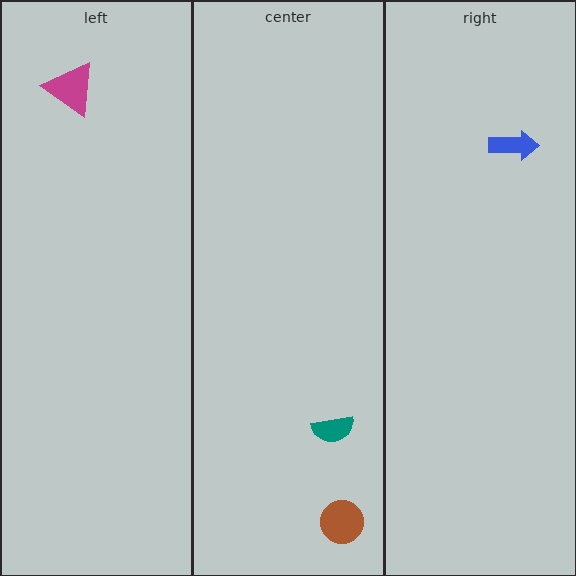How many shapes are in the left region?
1.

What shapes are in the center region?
The teal semicircle, the brown circle.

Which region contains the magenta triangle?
The left region.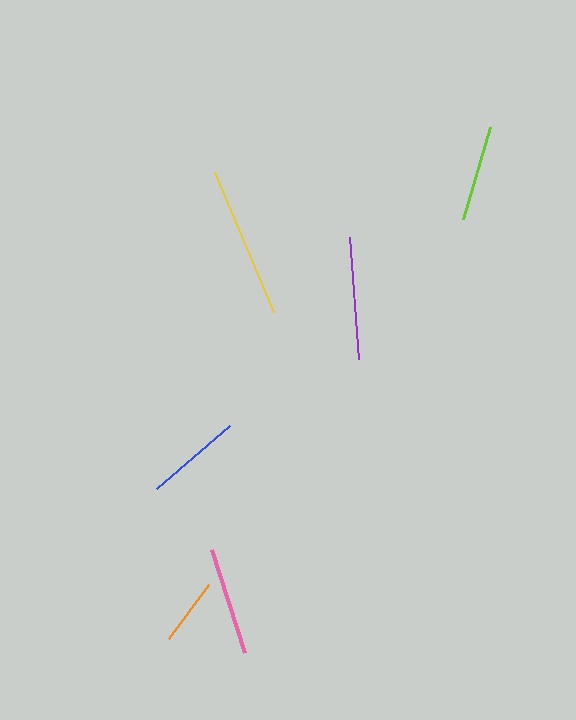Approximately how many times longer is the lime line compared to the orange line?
The lime line is approximately 1.4 times the length of the orange line.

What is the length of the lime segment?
The lime segment is approximately 96 pixels long.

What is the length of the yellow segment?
The yellow segment is approximately 152 pixels long.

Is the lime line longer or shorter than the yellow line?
The yellow line is longer than the lime line.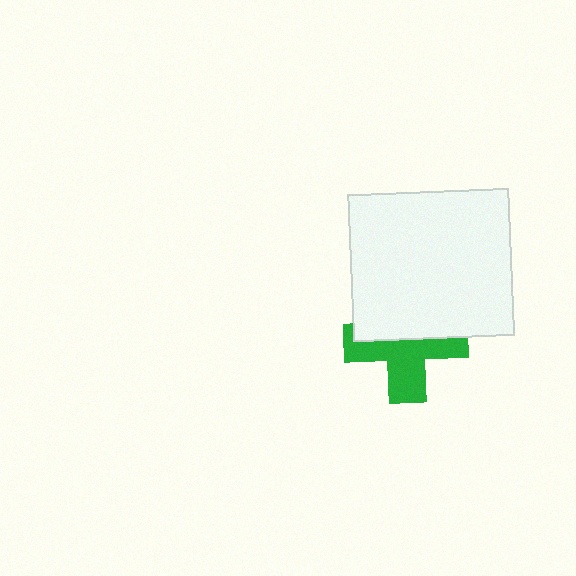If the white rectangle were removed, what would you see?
You would see the complete green cross.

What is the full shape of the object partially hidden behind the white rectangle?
The partially hidden object is a green cross.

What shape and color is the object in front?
The object in front is a white rectangle.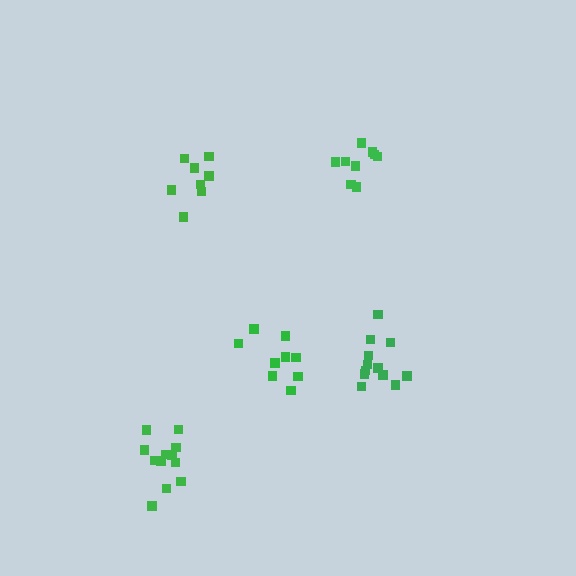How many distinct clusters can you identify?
There are 5 distinct clusters.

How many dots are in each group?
Group 1: 12 dots, Group 2: 9 dots, Group 3: 12 dots, Group 4: 8 dots, Group 5: 9 dots (50 total).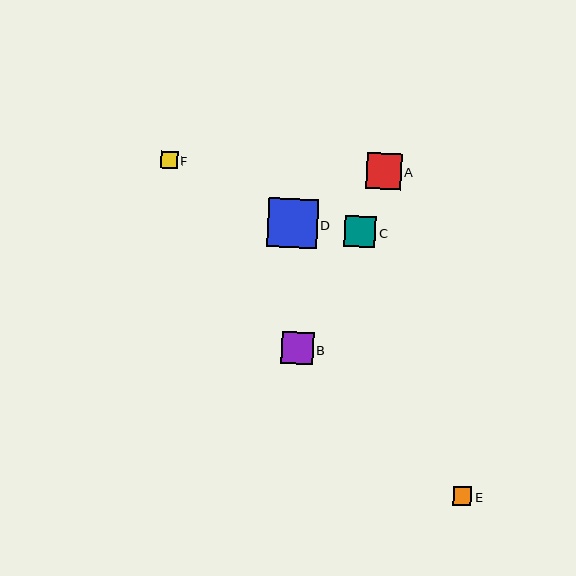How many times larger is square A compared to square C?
Square A is approximately 1.1 times the size of square C.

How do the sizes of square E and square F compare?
Square E and square F are approximately the same size.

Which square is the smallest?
Square F is the smallest with a size of approximately 17 pixels.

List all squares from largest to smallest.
From largest to smallest: D, A, B, C, E, F.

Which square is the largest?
Square D is the largest with a size of approximately 49 pixels.